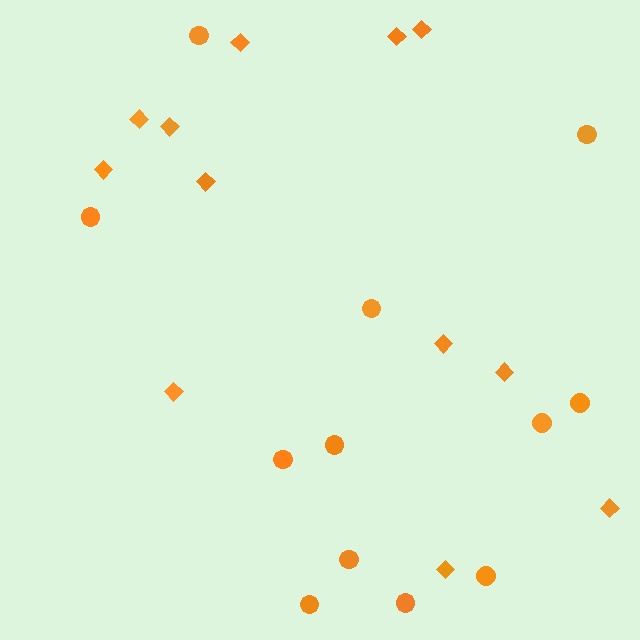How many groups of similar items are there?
There are 2 groups: one group of circles (12) and one group of diamonds (12).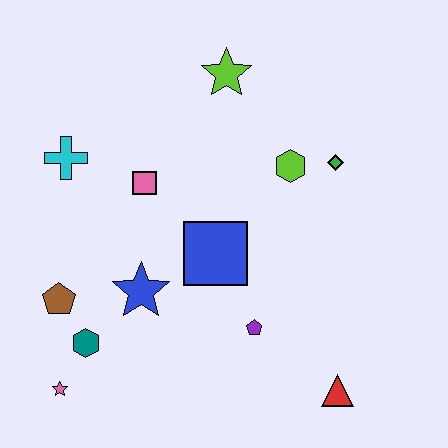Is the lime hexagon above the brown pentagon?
Yes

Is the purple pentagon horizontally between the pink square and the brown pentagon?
No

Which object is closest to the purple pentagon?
The blue square is closest to the purple pentagon.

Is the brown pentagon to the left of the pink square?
Yes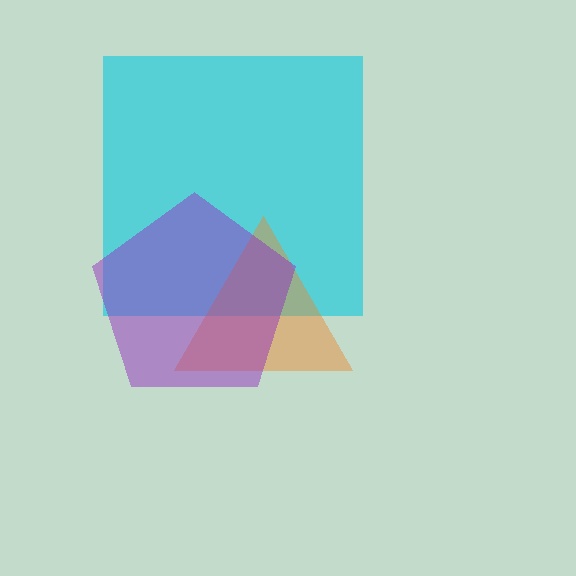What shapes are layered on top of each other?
The layered shapes are: a cyan square, an orange triangle, a purple pentagon.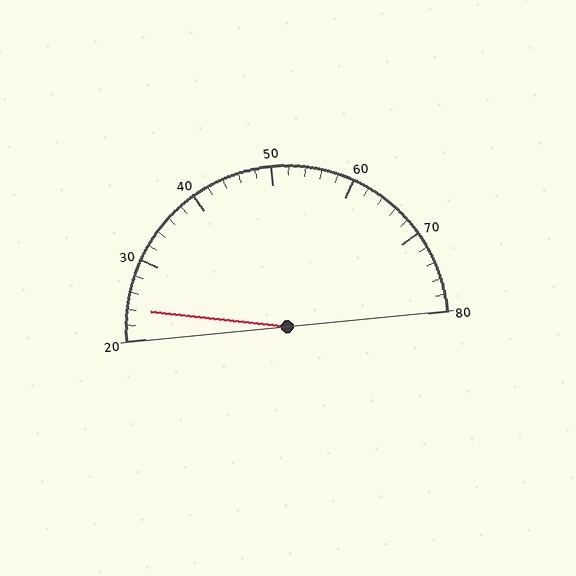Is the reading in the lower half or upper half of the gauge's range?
The reading is in the lower half of the range (20 to 80).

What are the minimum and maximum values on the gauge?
The gauge ranges from 20 to 80.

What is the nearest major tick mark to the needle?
The nearest major tick mark is 20.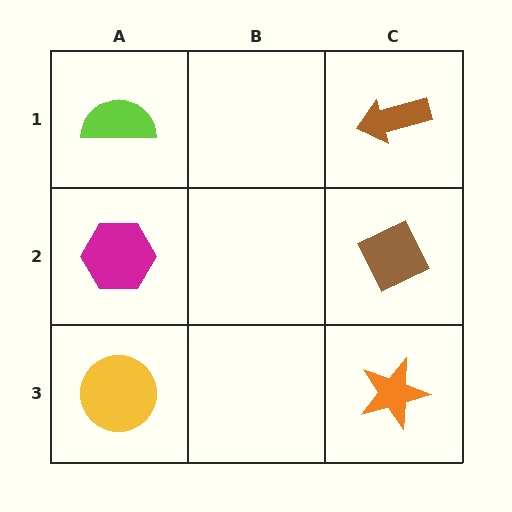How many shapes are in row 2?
2 shapes.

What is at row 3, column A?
A yellow circle.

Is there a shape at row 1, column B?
No, that cell is empty.